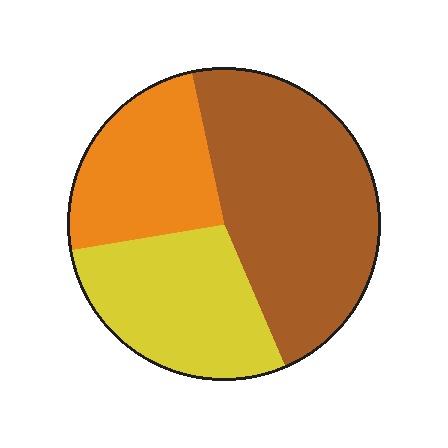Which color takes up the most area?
Brown, at roughly 45%.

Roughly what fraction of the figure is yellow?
Yellow takes up between a sixth and a third of the figure.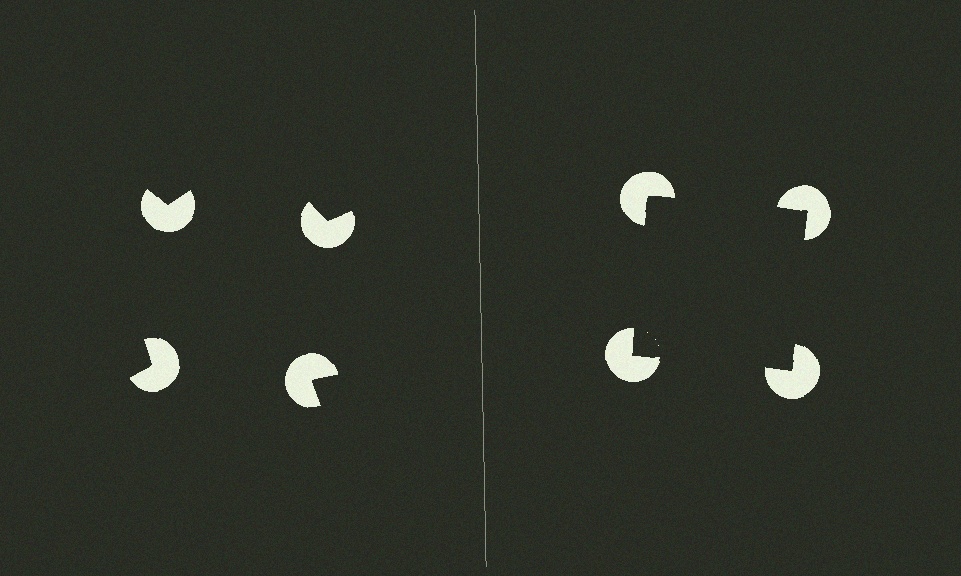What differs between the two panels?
The pac-man discs are positioned identically on both sides; only the wedge orientations differ. On the right they align to a square; on the left they are misaligned.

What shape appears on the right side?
An illusory square.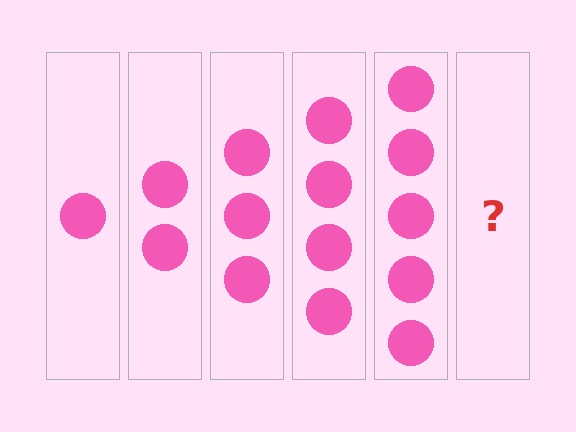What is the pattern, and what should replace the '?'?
The pattern is that each step adds one more circle. The '?' should be 6 circles.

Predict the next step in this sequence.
The next step is 6 circles.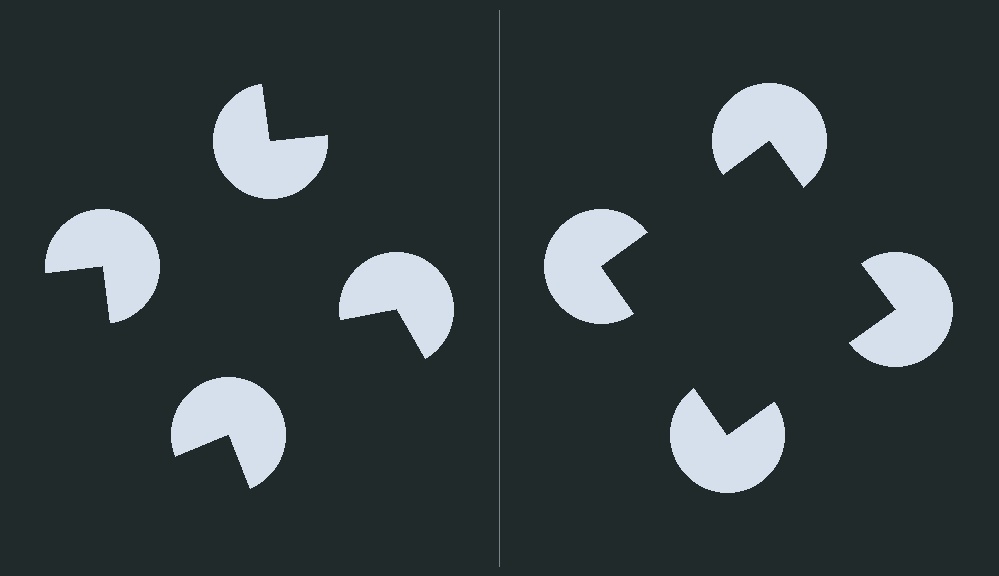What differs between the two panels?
The pac-man discs are positioned identically on both sides; only the wedge orientations differ. On the right they align to a square; on the left they are misaligned.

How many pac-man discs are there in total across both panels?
8 — 4 on each side.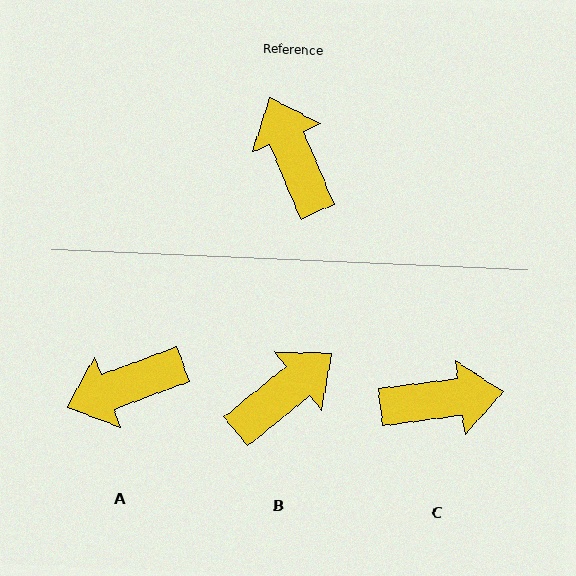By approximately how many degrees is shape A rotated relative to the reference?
Approximately 88 degrees counter-clockwise.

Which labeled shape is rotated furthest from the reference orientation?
C, about 106 degrees away.